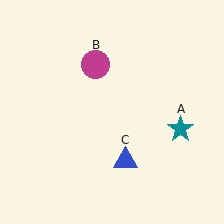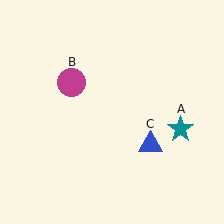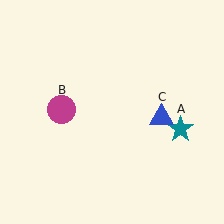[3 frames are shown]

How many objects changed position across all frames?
2 objects changed position: magenta circle (object B), blue triangle (object C).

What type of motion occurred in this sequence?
The magenta circle (object B), blue triangle (object C) rotated counterclockwise around the center of the scene.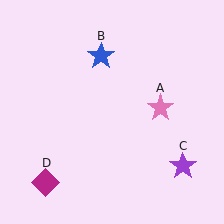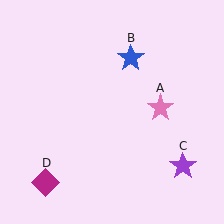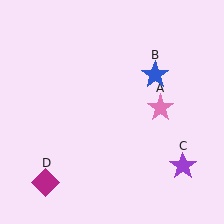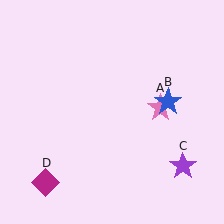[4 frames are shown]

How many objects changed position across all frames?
1 object changed position: blue star (object B).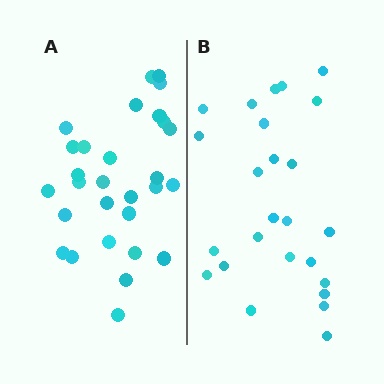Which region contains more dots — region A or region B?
Region A (the left region) has more dots.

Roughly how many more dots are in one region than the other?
Region A has about 4 more dots than region B.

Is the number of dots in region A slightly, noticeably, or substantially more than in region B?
Region A has only slightly more — the two regions are fairly close. The ratio is roughly 1.2 to 1.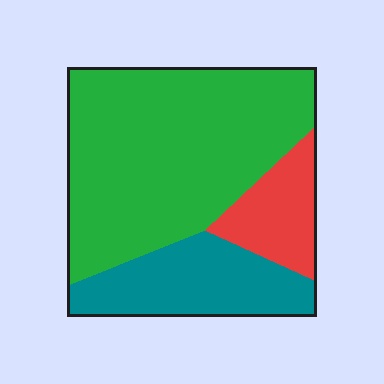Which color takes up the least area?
Red, at roughly 15%.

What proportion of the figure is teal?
Teal takes up about one quarter (1/4) of the figure.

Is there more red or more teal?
Teal.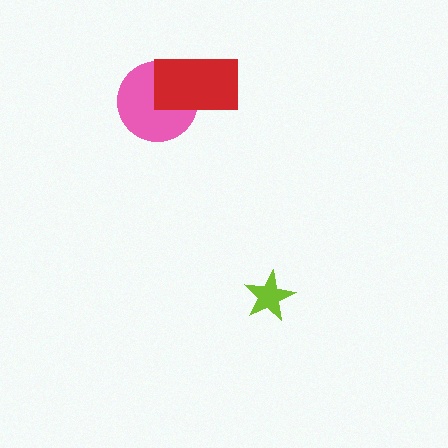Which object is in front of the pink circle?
The red rectangle is in front of the pink circle.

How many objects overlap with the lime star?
0 objects overlap with the lime star.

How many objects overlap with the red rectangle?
1 object overlaps with the red rectangle.